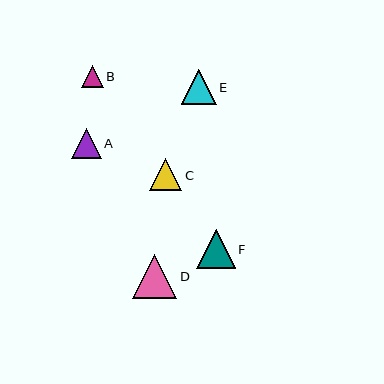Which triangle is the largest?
Triangle D is the largest with a size of approximately 44 pixels.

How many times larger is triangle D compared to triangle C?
Triangle D is approximately 1.4 times the size of triangle C.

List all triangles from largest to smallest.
From largest to smallest: D, F, E, C, A, B.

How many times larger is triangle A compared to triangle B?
Triangle A is approximately 1.4 times the size of triangle B.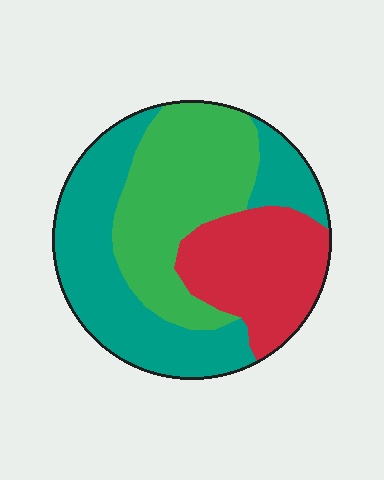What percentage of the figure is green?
Green covers 34% of the figure.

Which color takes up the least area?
Red, at roughly 25%.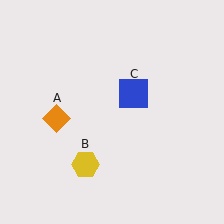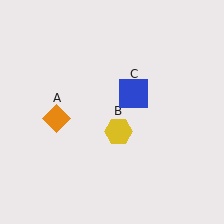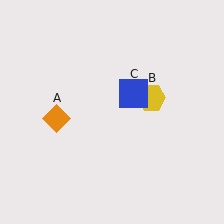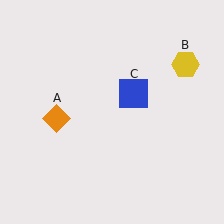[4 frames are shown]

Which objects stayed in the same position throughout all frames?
Orange diamond (object A) and blue square (object C) remained stationary.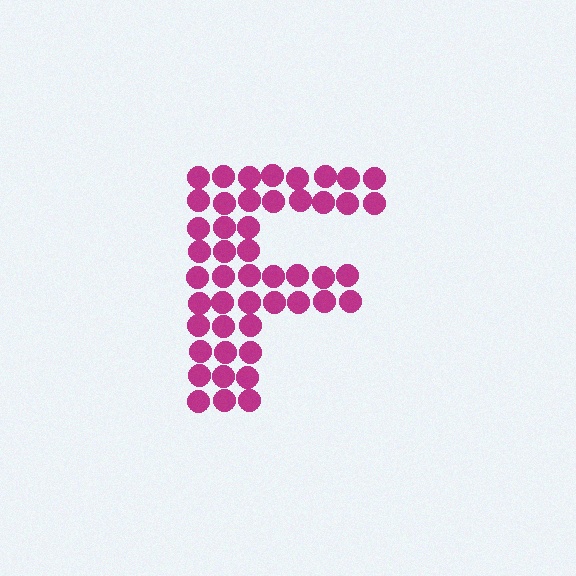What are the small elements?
The small elements are circles.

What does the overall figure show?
The overall figure shows the letter F.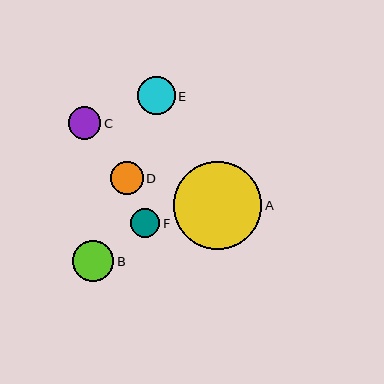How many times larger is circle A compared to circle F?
Circle A is approximately 3.0 times the size of circle F.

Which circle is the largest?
Circle A is the largest with a size of approximately 89 pixels.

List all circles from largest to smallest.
From largest to smallest: A, B, E, D, C, F.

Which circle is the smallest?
Circle F is the smallest with a size of approximately 30 pixels.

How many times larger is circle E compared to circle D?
Circle E is approximately 1.1 times the size of circle D.